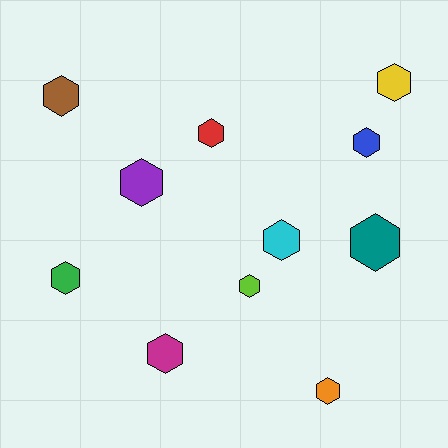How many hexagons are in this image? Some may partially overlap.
There are 11 hexagons.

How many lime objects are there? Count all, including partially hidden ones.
There is 1 lime object.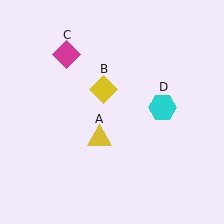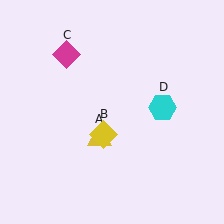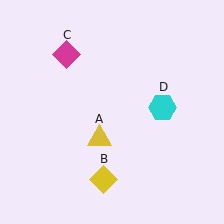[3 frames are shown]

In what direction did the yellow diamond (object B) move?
The yellow diamond (object B) moved down.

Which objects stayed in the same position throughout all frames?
Yellow triangle (object A) and magenta diamond (object C) and cyan hexagon (object D) remained stationary.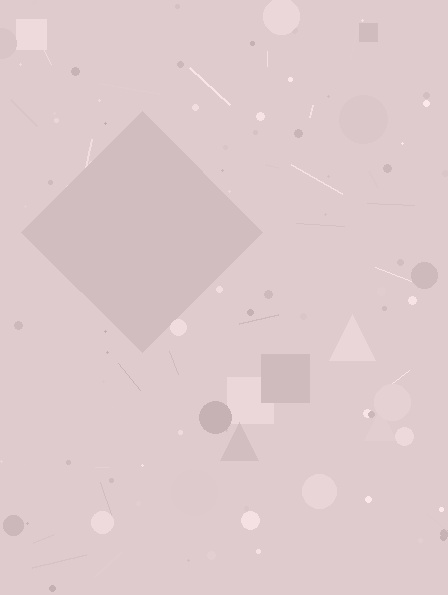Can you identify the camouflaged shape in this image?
The camouflaged shape is a diamond.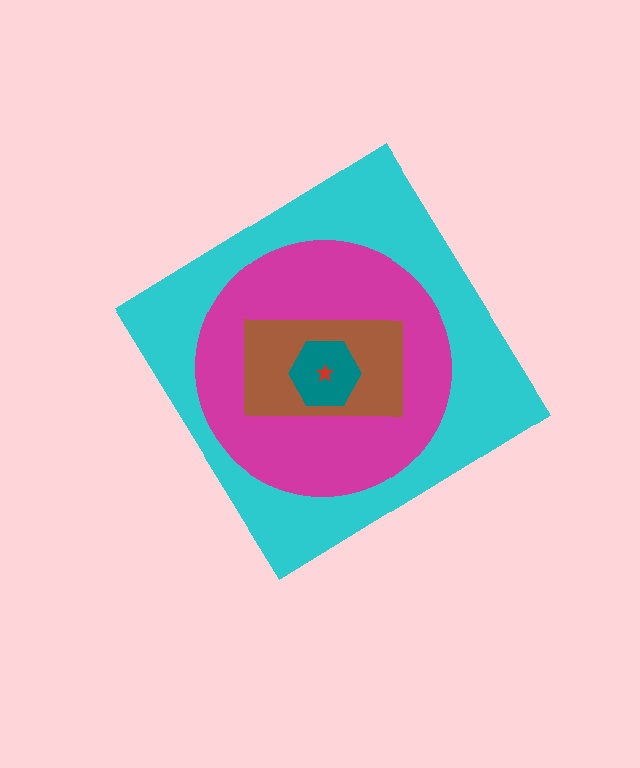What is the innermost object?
The red star.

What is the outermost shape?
The cyan diamond.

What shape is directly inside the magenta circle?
The brown rectangle.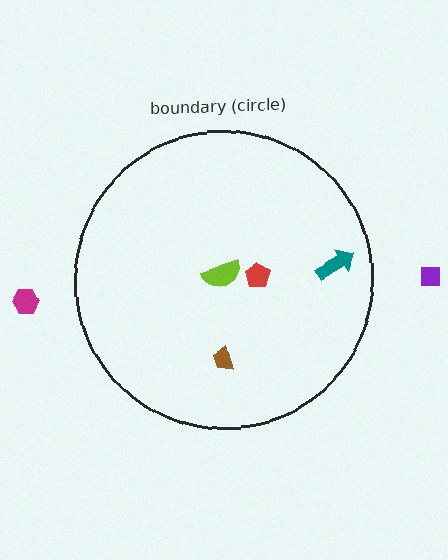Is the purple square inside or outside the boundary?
Outside.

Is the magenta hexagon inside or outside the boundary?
Outside.